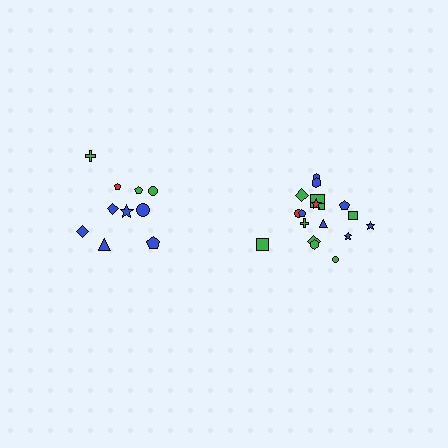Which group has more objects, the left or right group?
The right group.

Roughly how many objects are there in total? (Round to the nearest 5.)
Roughly 30 objects in total.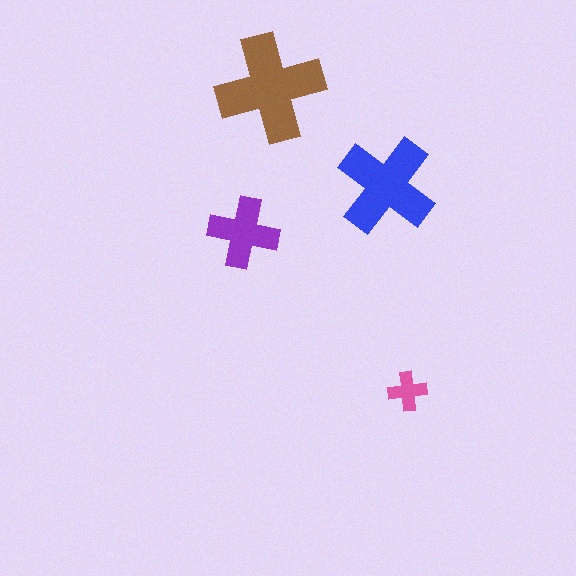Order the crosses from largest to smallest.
the brown one, the blue one, the purple one, the pink one.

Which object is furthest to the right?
The pink cross is rightmost.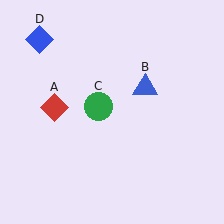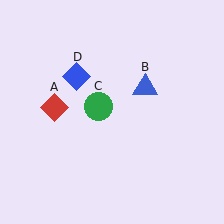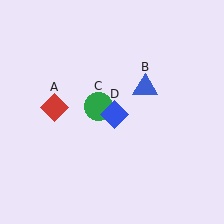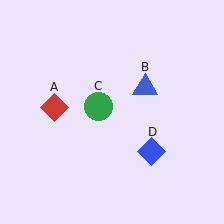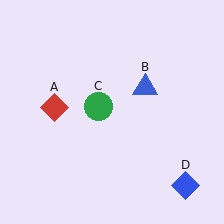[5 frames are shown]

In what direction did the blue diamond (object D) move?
The blue diamond (object D) moved down and to the right.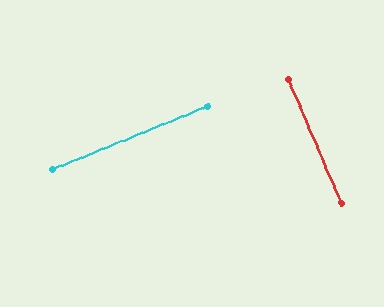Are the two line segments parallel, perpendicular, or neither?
Perpendicular — they meet at approximately 89°.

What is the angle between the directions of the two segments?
Approximately 89 degrees.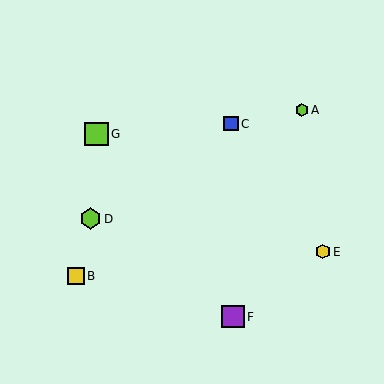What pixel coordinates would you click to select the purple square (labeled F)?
Click at (233, 317) to select the purple square F.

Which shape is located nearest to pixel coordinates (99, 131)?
The lime square (labeled G) at (97, 134) is nearest to that location.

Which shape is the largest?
The lime square (labeled G) is the largest.